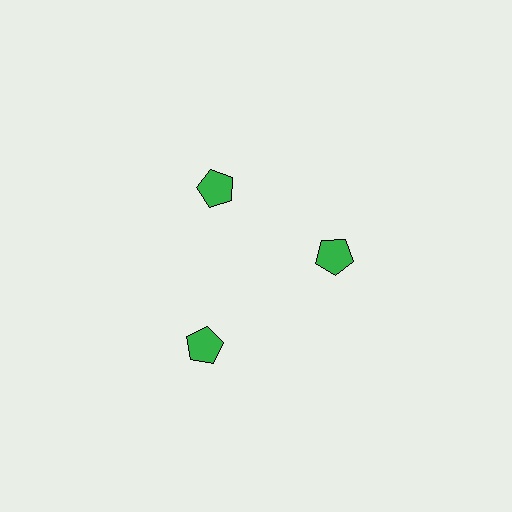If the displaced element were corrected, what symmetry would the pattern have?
It would have 3-fold rotational symmetry — the pattern would map onto itself every 120 degrees.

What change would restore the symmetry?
The symmetry would be restored by moving it inward, back onto the ring so that all 3 pentagons sit at equal angles and equal distance from the center.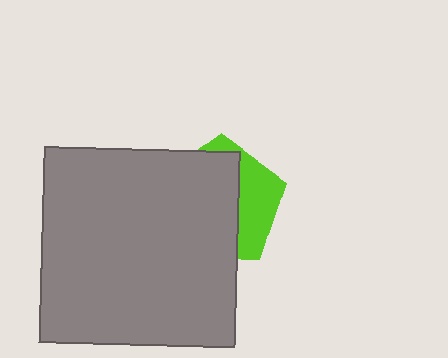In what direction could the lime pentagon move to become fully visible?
The lime pentagon could move right. That would shift it out from behind the gray square entirely.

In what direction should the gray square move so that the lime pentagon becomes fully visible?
The gray square should move left. That is the shortest direction to clear the overlap and leave the lime pentagon fully visible.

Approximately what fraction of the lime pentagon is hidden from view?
Roughly 66% of the lime pentagon is hidden behind the gray square.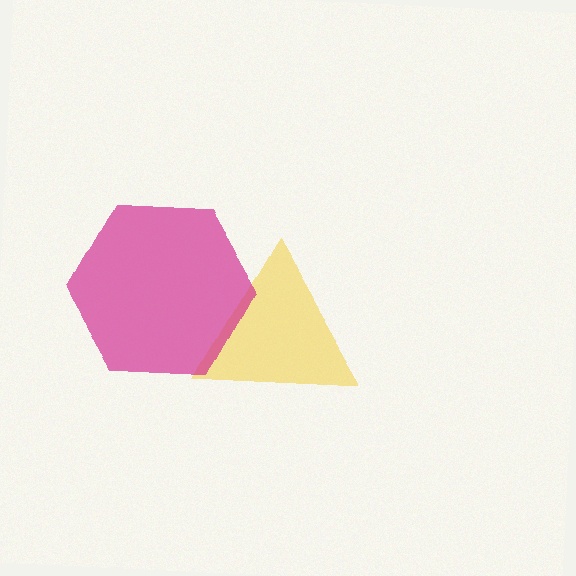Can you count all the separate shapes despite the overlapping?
Yes, there are 2 separate shapes.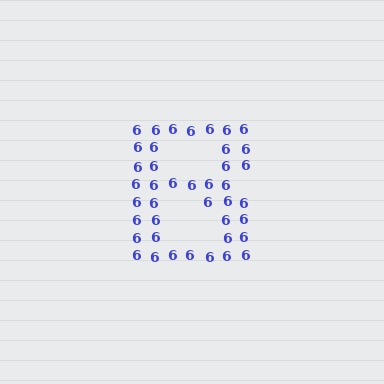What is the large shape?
The large shape is the letter B.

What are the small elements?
The small elements are digit 6's.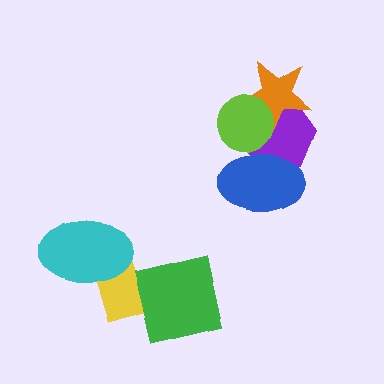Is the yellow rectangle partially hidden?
Yes, it is partially covered by another shape.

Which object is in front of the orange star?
The lime circle is in front of the orange star.